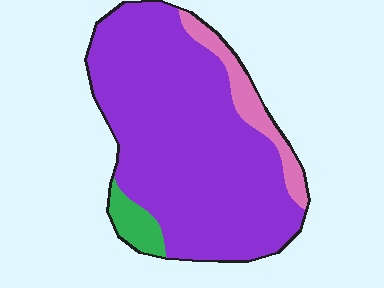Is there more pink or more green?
Pink.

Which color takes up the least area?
Green, at roughly 5%.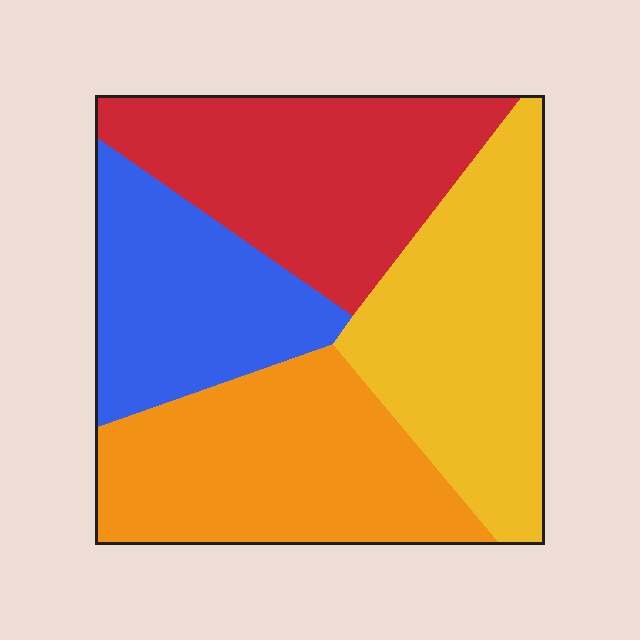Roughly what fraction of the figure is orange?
Orange takes up between a quarter and a half of the figure.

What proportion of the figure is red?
Red takes up between a sixth and a third of the figure.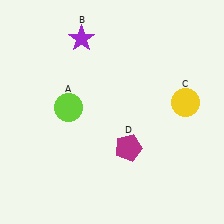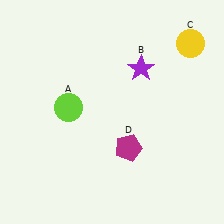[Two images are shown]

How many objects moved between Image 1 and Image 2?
2 objects moved between the two images.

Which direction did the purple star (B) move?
The purple star (B) moved right.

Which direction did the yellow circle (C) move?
The yellow circle (C) moved up.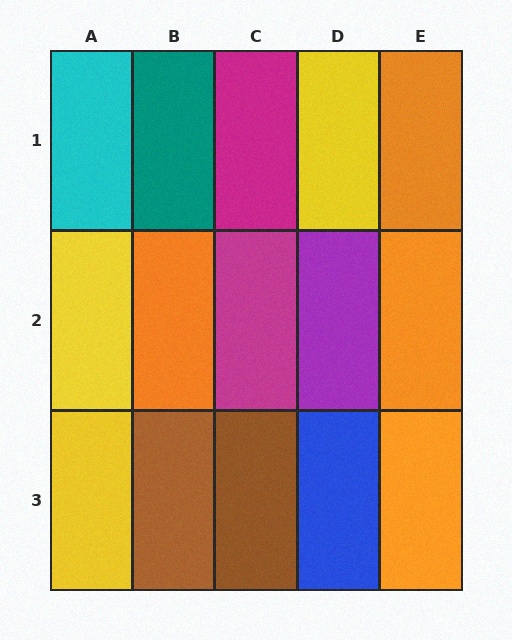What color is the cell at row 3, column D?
Blue.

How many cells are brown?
2 cells are brown.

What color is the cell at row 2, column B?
Orange.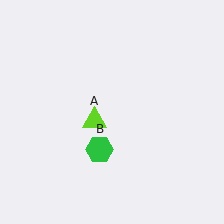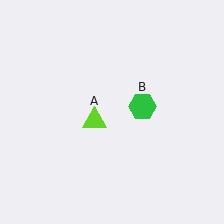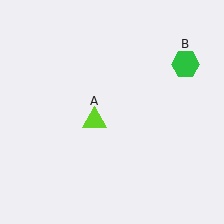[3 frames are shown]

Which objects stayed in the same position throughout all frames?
Lime triangle (object A) remained stationary.